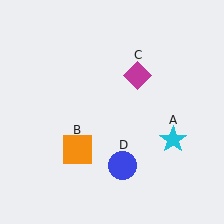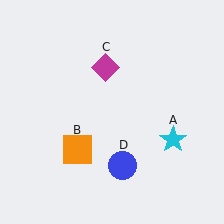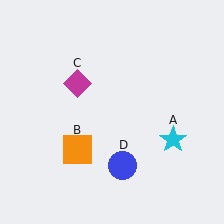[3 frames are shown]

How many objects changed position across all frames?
1 object changed position: magenta diamond (object C).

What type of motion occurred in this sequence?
The magenta diamond (object C) rotated counterclockwise around the center of the scene.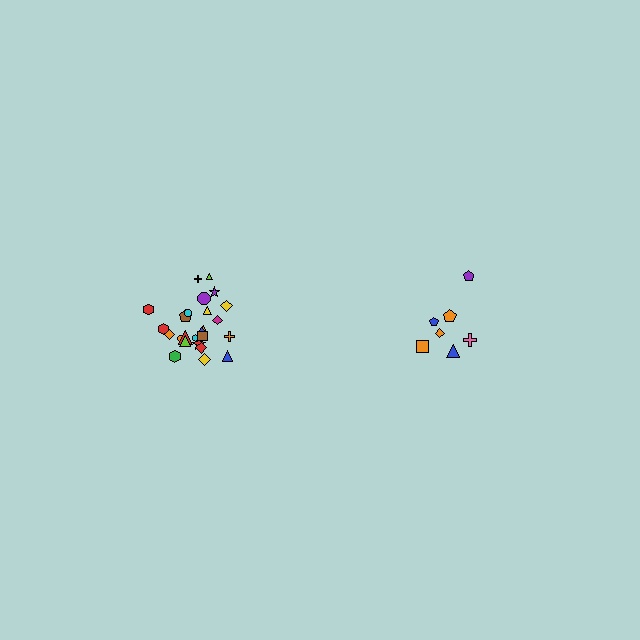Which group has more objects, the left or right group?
The left group.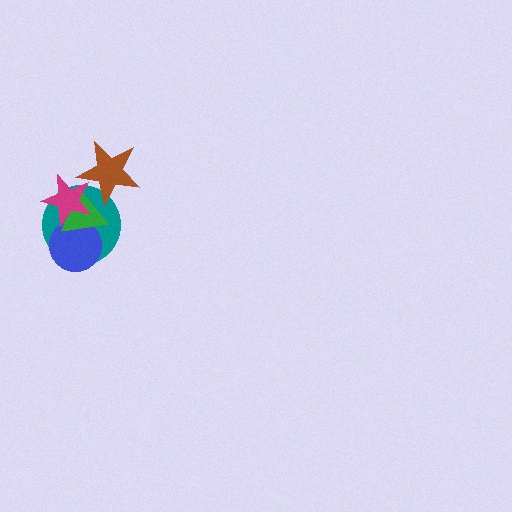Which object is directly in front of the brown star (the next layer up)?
The green triangle is directly in front of the brown star.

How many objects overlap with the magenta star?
4 objects overlap with the magenta star.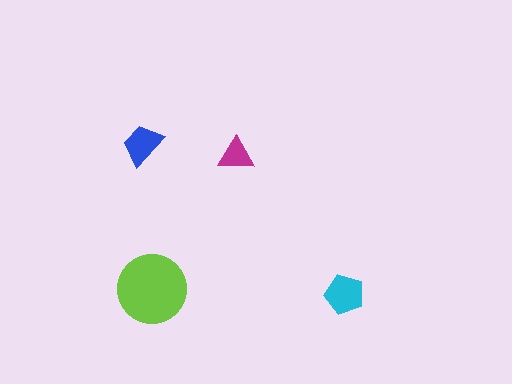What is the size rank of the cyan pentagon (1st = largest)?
2nd.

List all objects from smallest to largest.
The magenta triangle, the blue trapezoid, the cyan pentagon, the lime circle.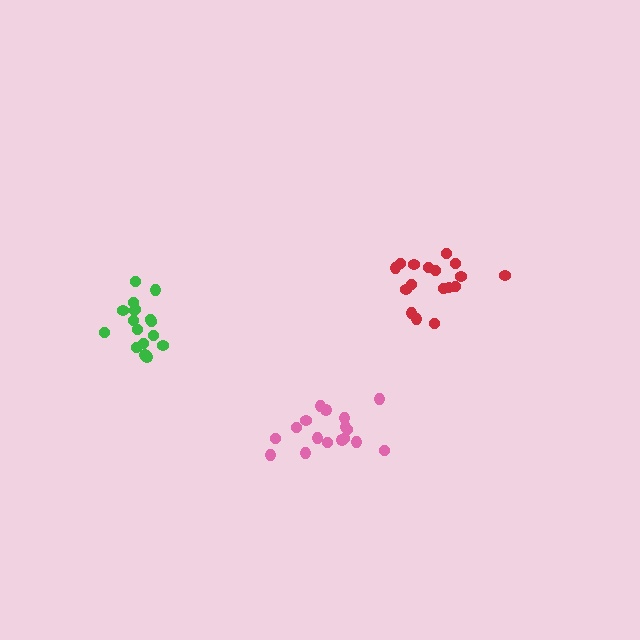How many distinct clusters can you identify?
There are 3 distinct clusters.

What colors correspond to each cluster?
The clusters are colored: green, red, pink.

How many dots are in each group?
Group 1: 17 dots, Group 2: 17 dots, Group 3: 17 dots (51 total).